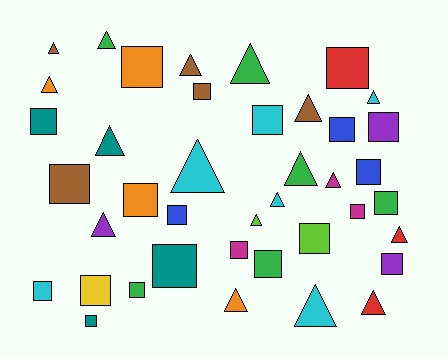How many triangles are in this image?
There are 18 triangles.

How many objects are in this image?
There are 40 objects.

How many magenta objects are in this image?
There are 3 magenta objects.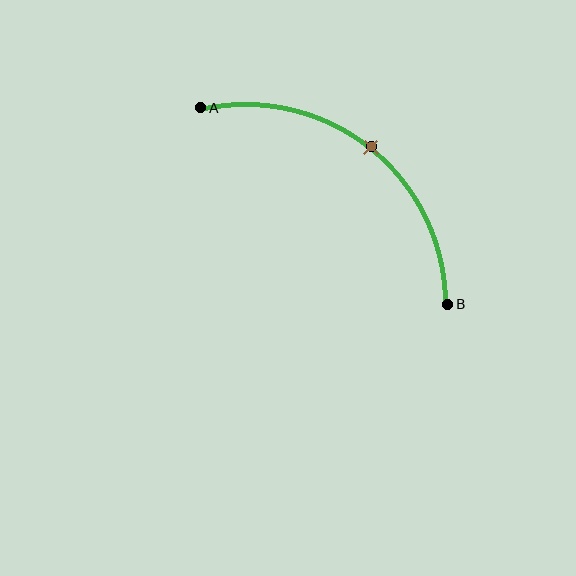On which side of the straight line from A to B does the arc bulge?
The arc bulges above and to the right of the straight line connecting A and B.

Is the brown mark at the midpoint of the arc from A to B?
Yes. The brown mark lies on the arc at equal arc-length from both A and B — it is the arc midpoint.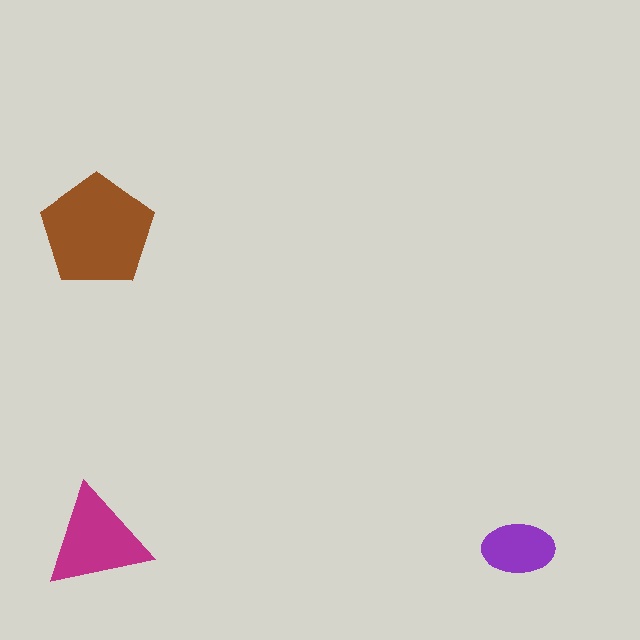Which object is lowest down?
The purple ellipse is bottommost.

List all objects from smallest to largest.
The purple ellipse, the magenta triangle, the brown pentagon.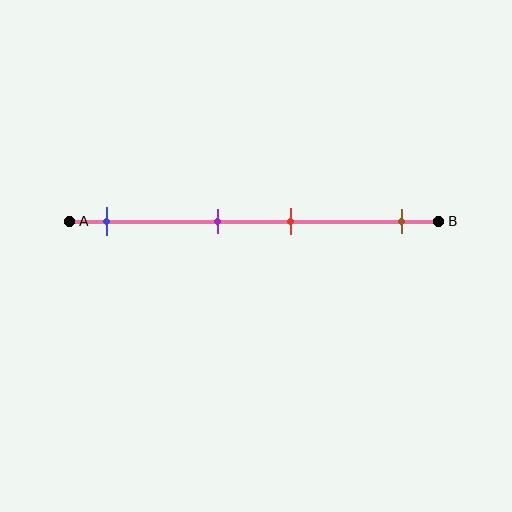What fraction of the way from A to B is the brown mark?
The brown mark is approximately 90% (0.9) of the way from A to B.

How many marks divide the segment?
There are 4 marks dividing the segment.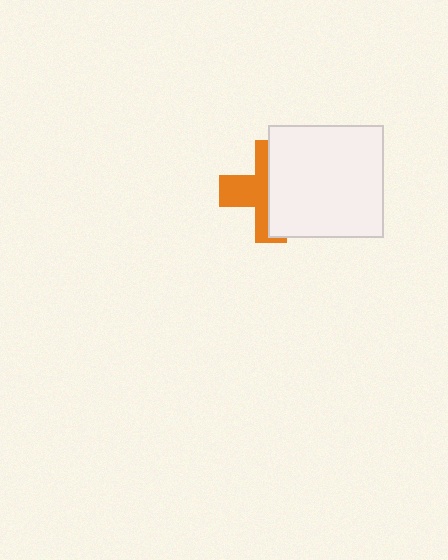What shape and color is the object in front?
The object in front is a white rectangle.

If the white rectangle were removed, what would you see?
You would see the complete orange cross.